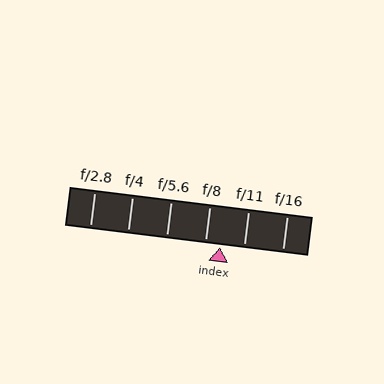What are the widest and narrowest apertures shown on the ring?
The widest aperture shown is f/2.8 and the narrowest is f/16.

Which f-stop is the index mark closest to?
The index mark is closest to f/8.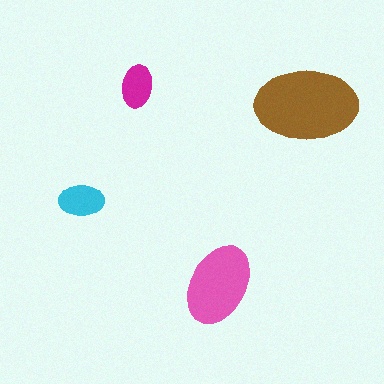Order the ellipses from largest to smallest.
the brown one, the pink one, the cyan one, the magenta one.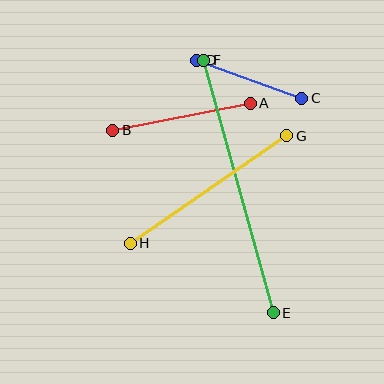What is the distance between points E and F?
The distance is approximately 262 pixels.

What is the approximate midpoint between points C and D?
The midpoint is at approximately (249, 79) pixels.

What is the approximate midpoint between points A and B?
The midpoint is at approximately (181, 117) pixels.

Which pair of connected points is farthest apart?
Points E and F are farthest apart.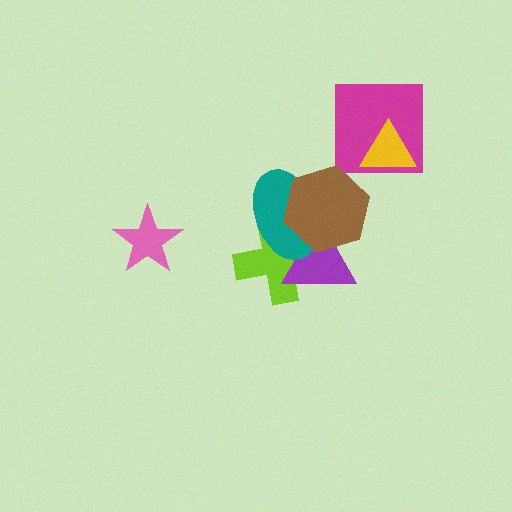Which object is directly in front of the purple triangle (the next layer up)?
The teal ellipse is directly in front of the purple triangle.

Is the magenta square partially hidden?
Yes, it is partially covered by another shape.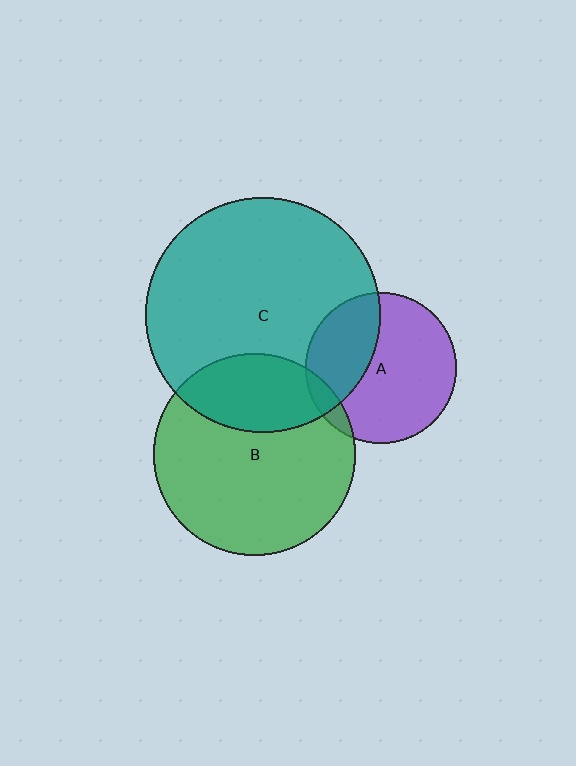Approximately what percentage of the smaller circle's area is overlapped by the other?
Approximately 5%.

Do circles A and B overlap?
Yes.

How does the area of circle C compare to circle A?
Approximately 2.4 times.